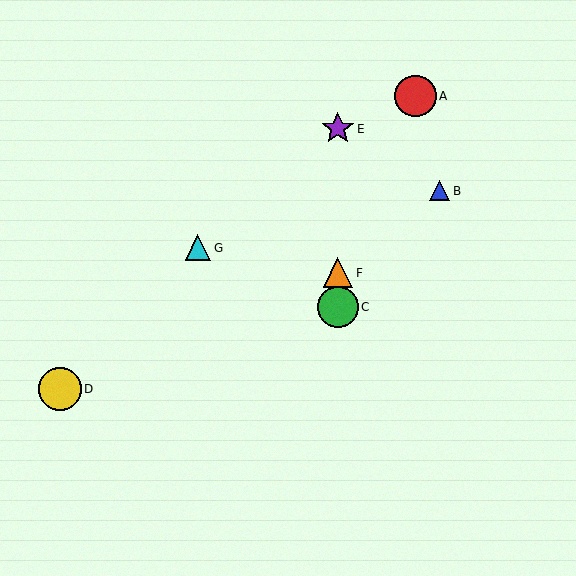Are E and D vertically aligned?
No, E is at x≈338 and D is at x≈60.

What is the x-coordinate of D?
Object D is at x≈60.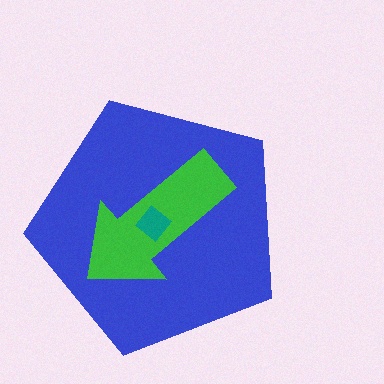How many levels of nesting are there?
3.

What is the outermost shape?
The blue pentagon.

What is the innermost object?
The teal diamond.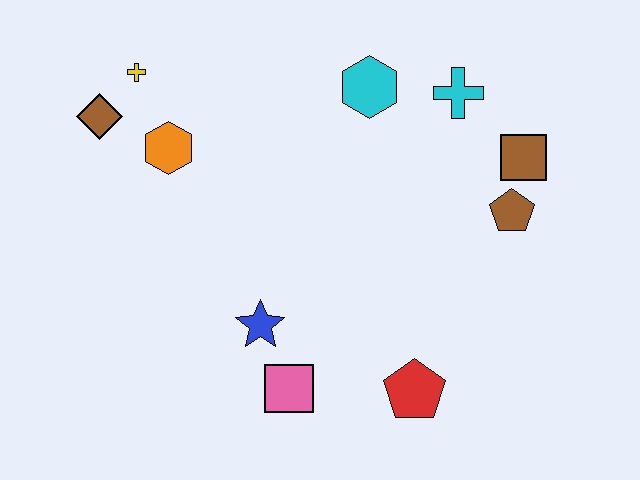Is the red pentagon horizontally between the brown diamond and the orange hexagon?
No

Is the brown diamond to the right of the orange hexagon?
No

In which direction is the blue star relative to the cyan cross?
The blue star is below the cyan cross.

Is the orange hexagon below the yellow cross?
Yes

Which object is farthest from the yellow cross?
The red pentagon is farthest from the yellow cross.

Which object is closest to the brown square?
The brown pentagon is closest to the brown square.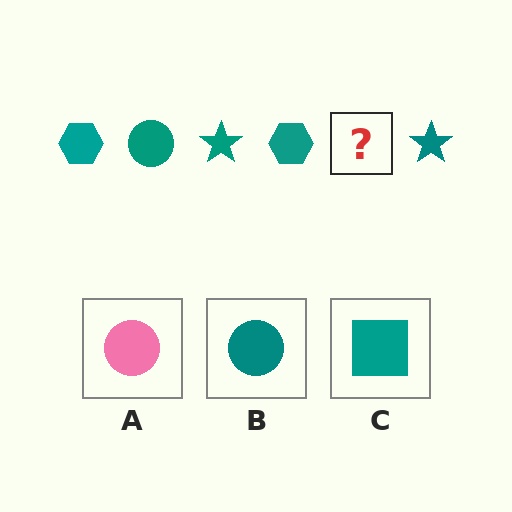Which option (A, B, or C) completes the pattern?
B.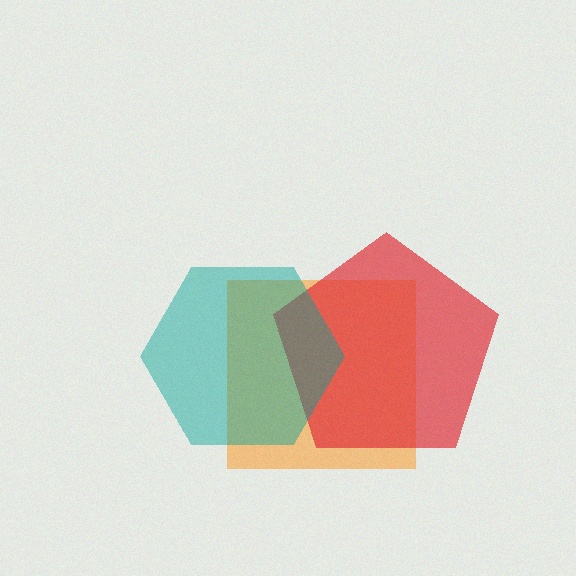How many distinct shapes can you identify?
There are 3 distinct shapes: an orange square, a red pentagon, a teal hexagon.